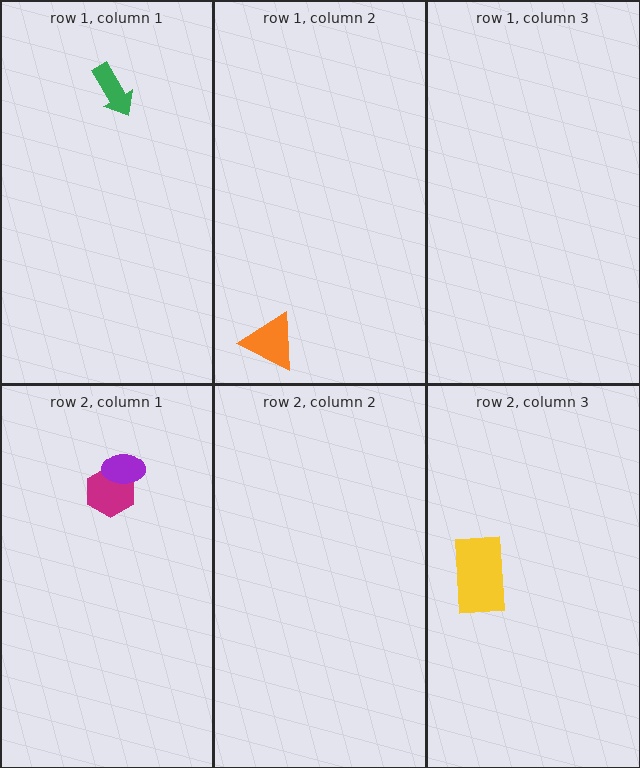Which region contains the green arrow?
The row 1, column 1 region.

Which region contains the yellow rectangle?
The row 2, column 3 region.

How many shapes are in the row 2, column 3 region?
1.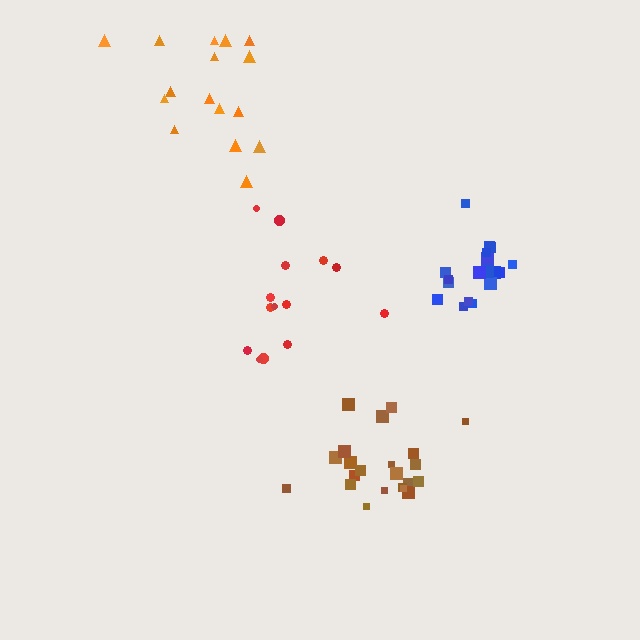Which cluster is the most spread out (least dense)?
Red.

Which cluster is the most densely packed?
Blue.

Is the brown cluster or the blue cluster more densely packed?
Blue.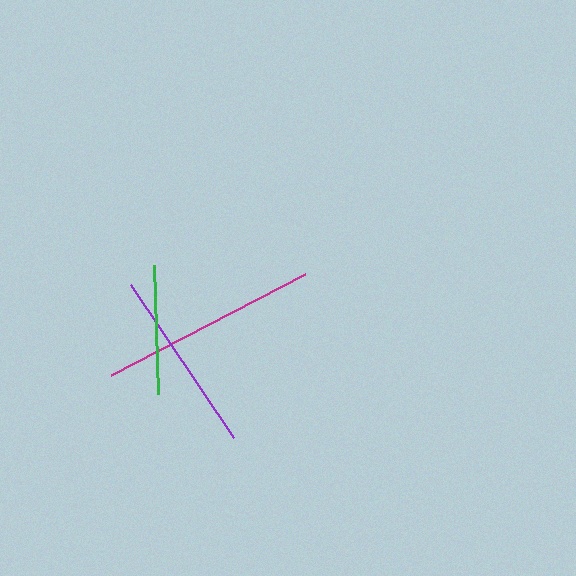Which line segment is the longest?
The magenta line is the longest at approximately 219 pixels.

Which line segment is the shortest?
The green line is the shortest at approximately 129 pixels.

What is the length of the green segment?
The green segment is approximately 129 pixels long.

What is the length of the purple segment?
The purple segment is approximately 185 pixels long.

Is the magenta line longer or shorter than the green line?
The magenta line is longer than the green line.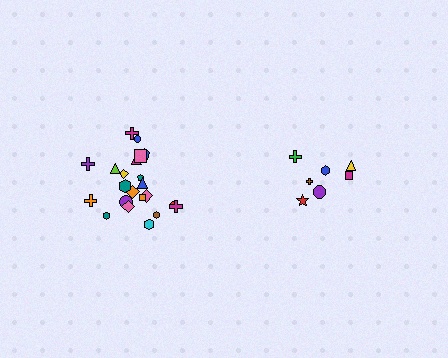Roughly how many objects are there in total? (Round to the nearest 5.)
Roughly 30 objects in total.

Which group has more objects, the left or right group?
The left group.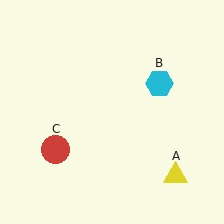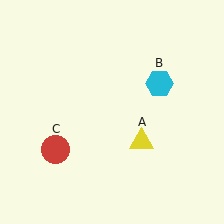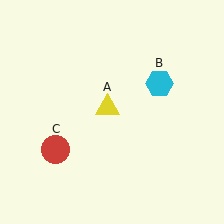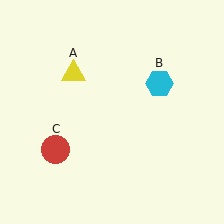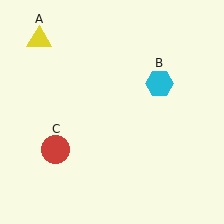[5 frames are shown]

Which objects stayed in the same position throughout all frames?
Cyan hexagon (object B) and red circle (object C) remained stationary.